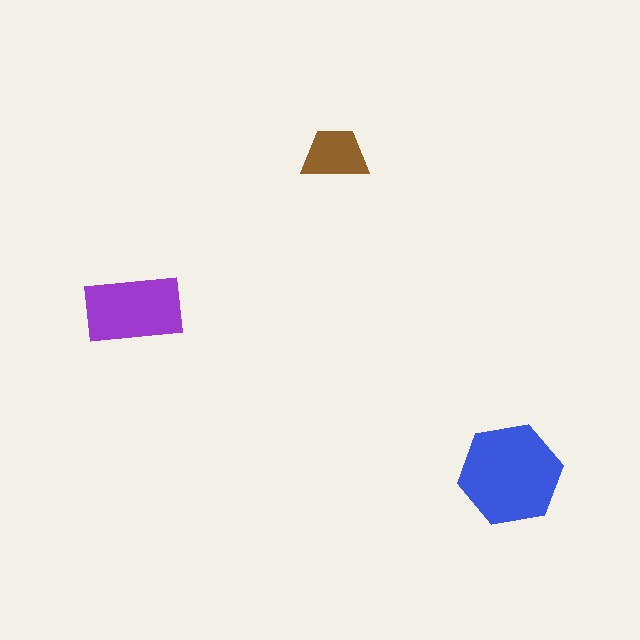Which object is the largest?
The blue hexagon.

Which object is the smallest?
The brown trapezoid.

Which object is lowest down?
The blue hexagon is bottommost.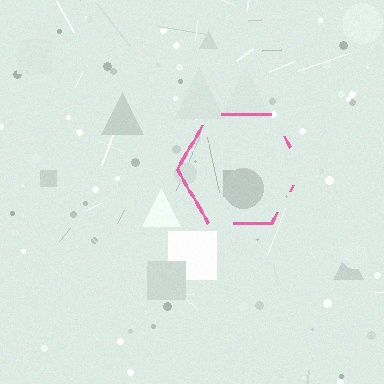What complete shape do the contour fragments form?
The contour fragments form a hexagon.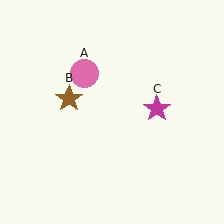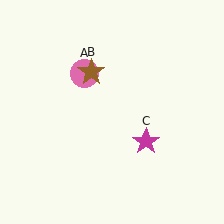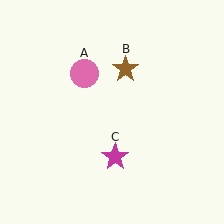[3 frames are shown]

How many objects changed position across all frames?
2 objects changed position: brown star (object B), magenta star (object C).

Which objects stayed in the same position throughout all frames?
Pink circle (object A) remained stationary.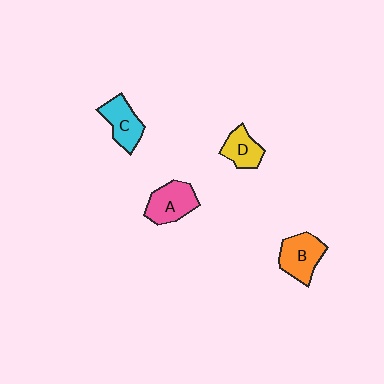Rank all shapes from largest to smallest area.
From largest to smallest: B (orange), A (pink), C (cyan), D (yellow).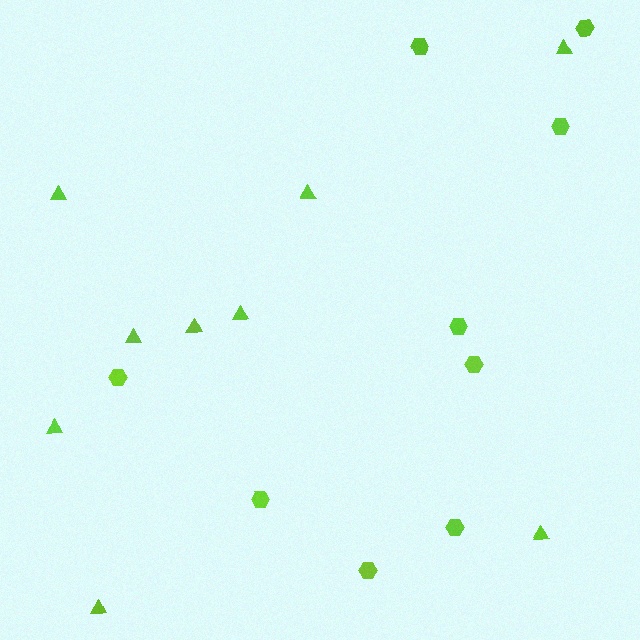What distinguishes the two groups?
There are 2 groups: one group of triangles (9) and one group of hexagons (9).